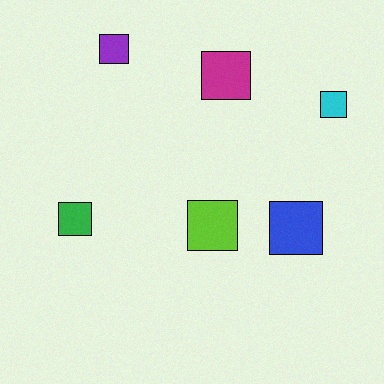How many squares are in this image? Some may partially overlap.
There are 6 squares.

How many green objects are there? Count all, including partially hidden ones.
There is 1 green object.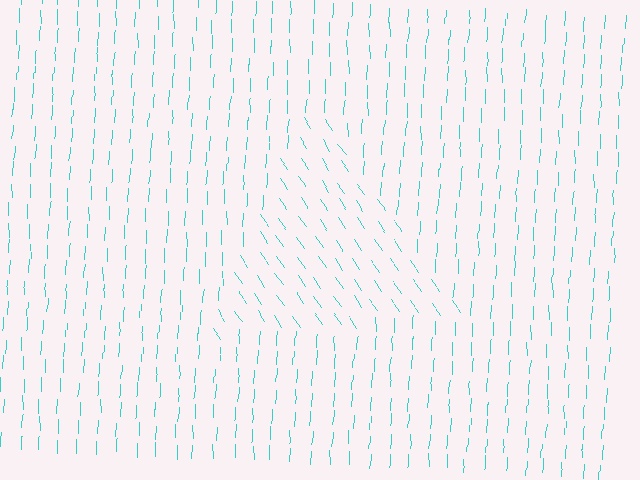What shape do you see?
I see a triangle.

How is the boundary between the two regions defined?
The boundary is defined purely by a change in line orientation (approximately 35 degrees difference). All lines are the same color and thickness.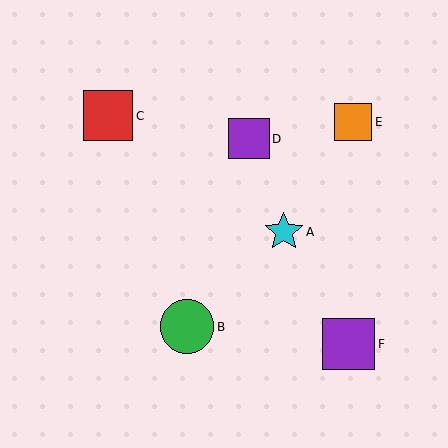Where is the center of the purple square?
The center of the purple square is at (349, 344).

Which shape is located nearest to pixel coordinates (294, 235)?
The cyan star (labeled A) at (284, 232) is nearest to that location.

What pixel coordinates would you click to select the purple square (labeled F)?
Click at (349, 344) to select the purple square F.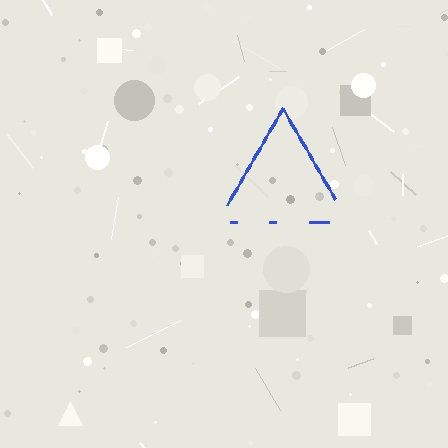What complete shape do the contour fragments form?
The contour fragments form a triangle.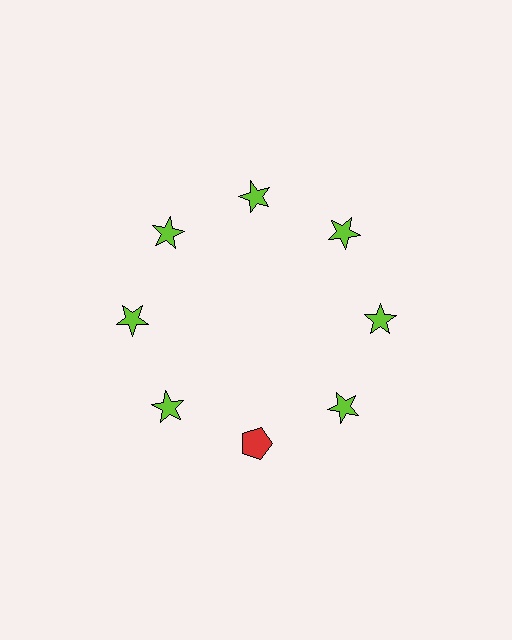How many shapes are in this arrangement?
There are 8 shapes arranged in a ring pattern.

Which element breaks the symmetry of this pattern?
The red pentagon at roughly the 6 o'clock position breaks the symmetry. All other shapes are lime stars.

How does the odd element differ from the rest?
It differs in both color (red instead of lime) and shape (pentagon instead of star).